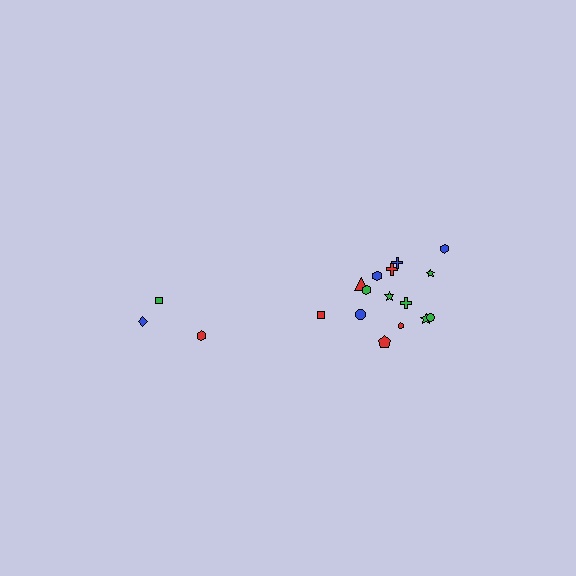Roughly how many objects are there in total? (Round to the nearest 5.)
Roughly 20 objects in total.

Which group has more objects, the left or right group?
The right group.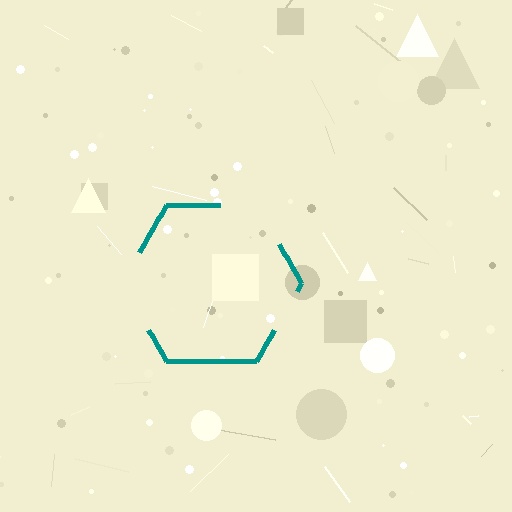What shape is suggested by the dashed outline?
The dashed outline suggests a hexagon.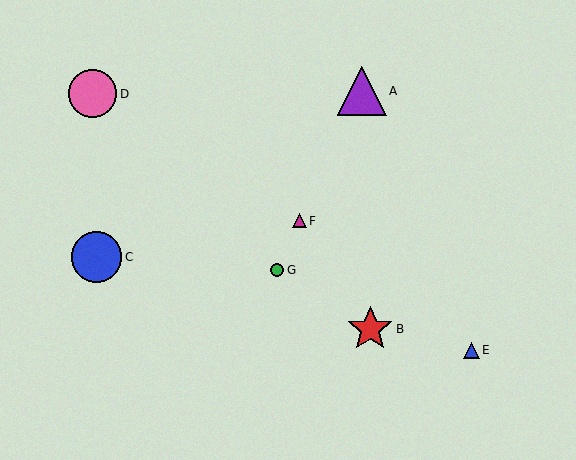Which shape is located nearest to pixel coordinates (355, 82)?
The purple triangle (labeled A) at (362, 91) is nearest to that location.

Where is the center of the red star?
The center of the red star is at (370, 329).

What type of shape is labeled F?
Shape F is a magenta triangle.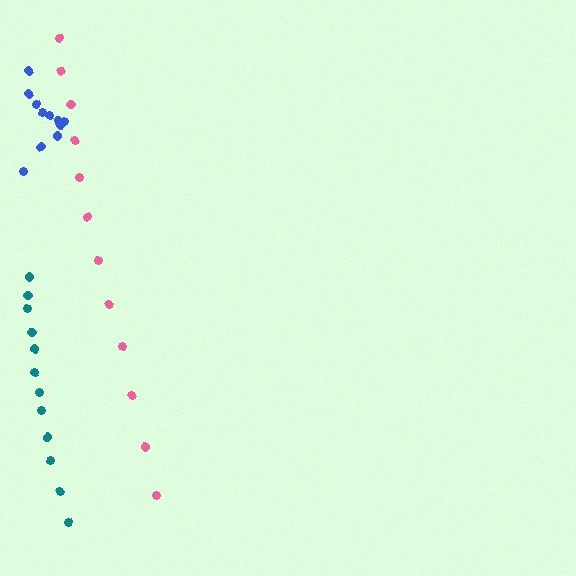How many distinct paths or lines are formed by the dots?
There are 3 distinct paths.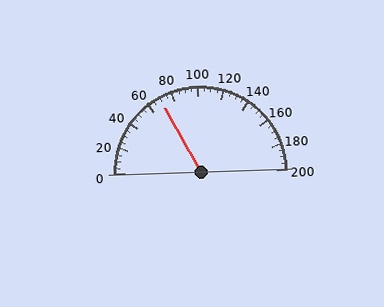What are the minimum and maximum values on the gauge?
The gauge ranges from 0 to 200.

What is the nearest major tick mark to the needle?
The nearest major tick mark is 80.